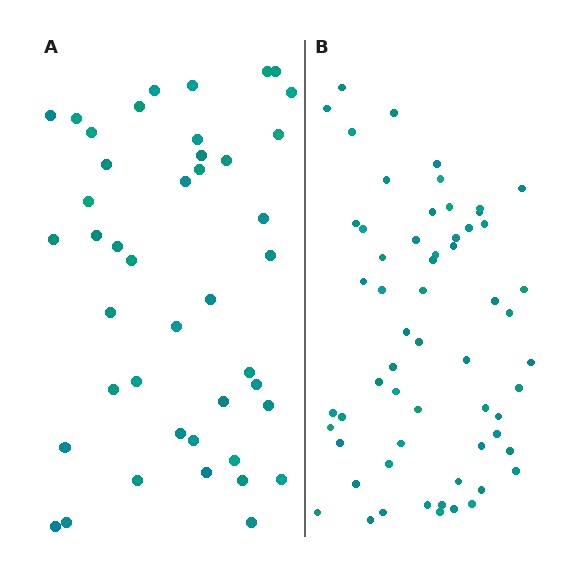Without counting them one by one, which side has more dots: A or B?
Region B (the right region) has more dots.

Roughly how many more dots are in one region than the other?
Region B has approximately 15 more dots than region A.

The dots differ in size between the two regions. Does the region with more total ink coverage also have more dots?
No. Region A has more total ink coverage because its dots are larger, but region B actually contains more individual dots. Total area can be misleading — the number of items is what matters here.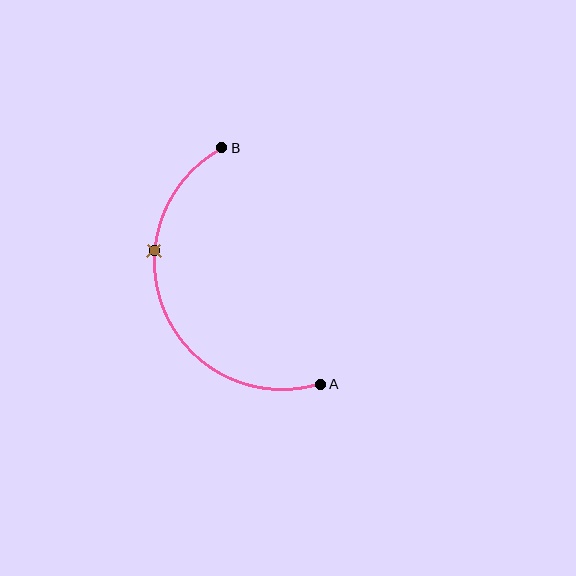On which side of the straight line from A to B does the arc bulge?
The arc bulges to the left of the straight line connecting A and B.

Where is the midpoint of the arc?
The arc midpoint is the point on the curve farthest from the straight line joining A and B. It sits to the left of that line.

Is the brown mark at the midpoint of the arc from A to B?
No. The brown mark lies on the arc but is closer to endpoint B. The arc midpoint would be at the point on the curve equidistant along the arc from both A and B.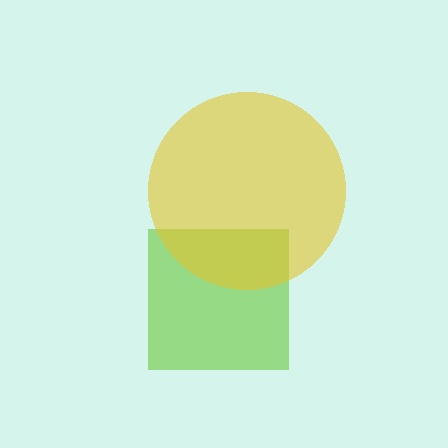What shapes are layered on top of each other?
The layered shapes are: a lime square, a yellow circle.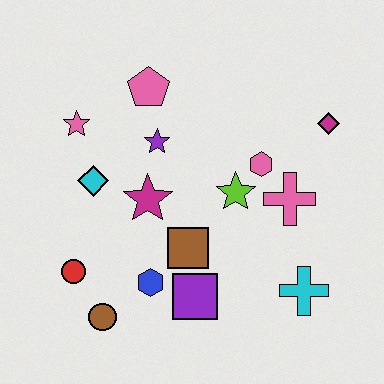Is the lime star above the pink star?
No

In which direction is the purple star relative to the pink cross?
The purple star is to the left of the pink cross.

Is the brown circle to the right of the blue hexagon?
No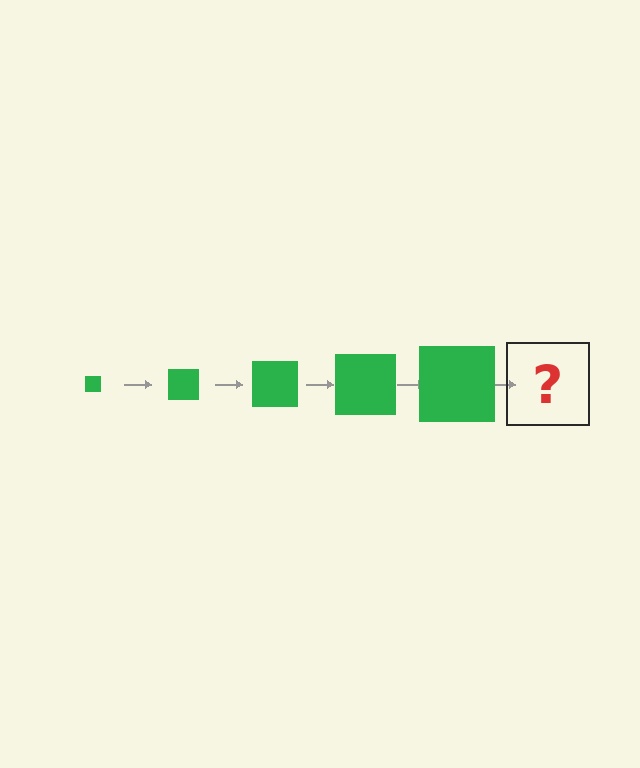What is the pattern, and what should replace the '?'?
The pattern is that the square gets progressively larger each step. The '?' should be a green square, larger than the previous one.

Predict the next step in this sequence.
The next step is a green square, larger than the previous one.